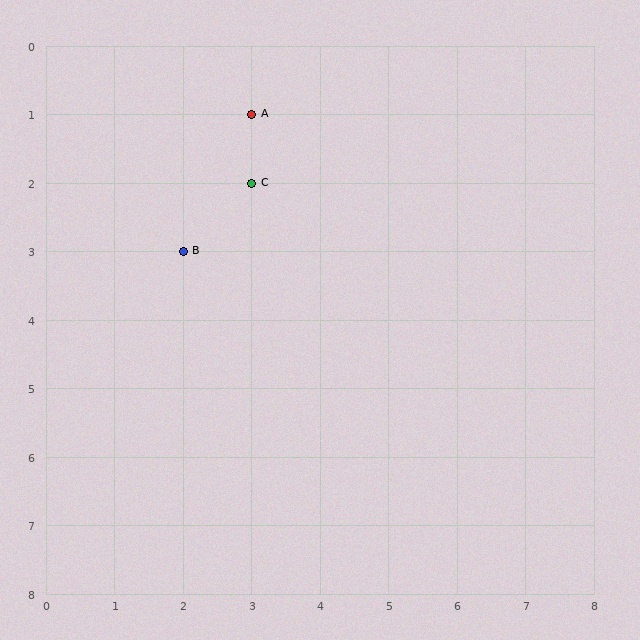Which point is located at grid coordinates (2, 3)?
Point B is at (2, 3).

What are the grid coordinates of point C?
Point C is at grid coordinates (3, 2).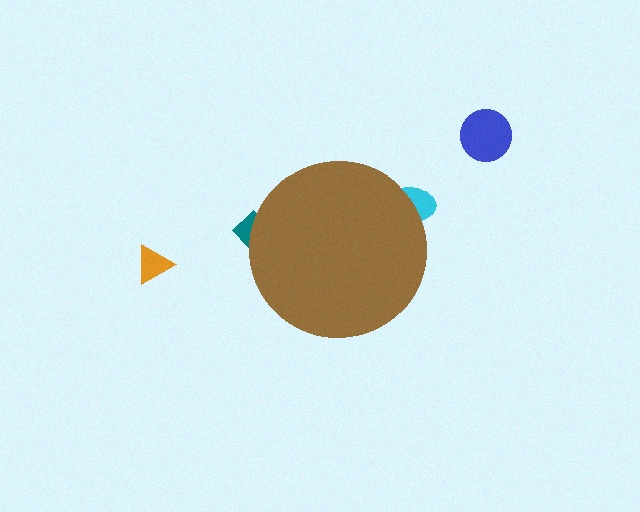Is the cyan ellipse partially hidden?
Yes, the cyan ellipse is partially hidden behind the brown circle.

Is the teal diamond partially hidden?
Yes, the teal diamond is partially hidden behind the brown circle.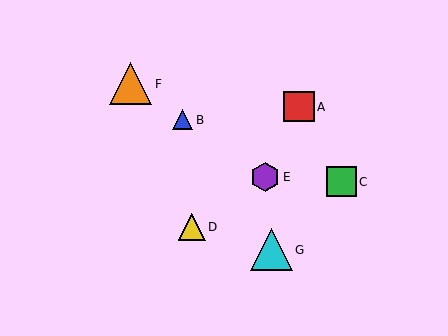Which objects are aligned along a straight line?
Objects B, E, F are aligned along a straight line.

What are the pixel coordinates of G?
Object G is at (272, 250).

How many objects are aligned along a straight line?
3 objects (B, E, F) are aligned along a straight line.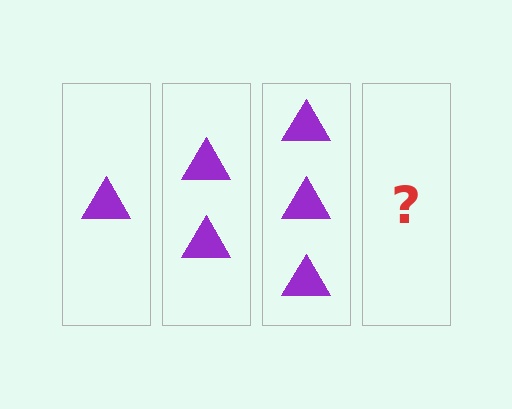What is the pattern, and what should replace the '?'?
The pattern is that each step adds one more triangle. The '?' should be 4 triangles.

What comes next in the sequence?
The next element should be 4 triangles.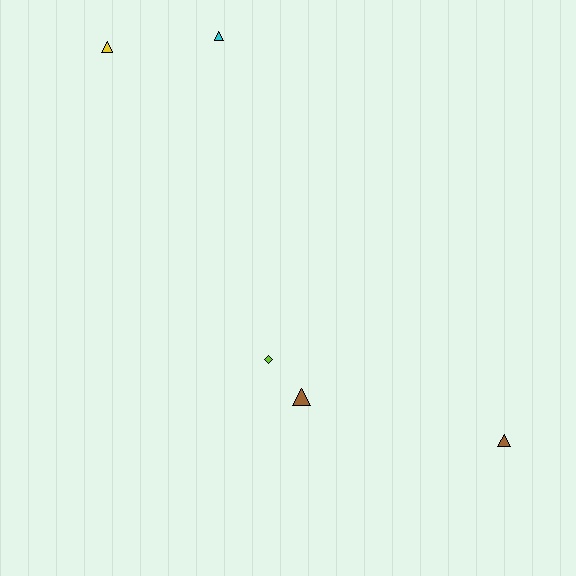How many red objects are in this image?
There are no red objects.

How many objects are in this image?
There are 5 objects.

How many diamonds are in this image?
There is 1 diamond.